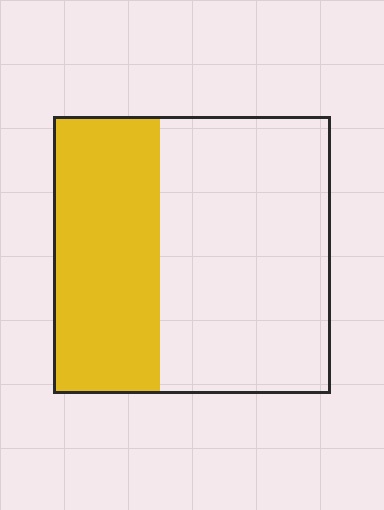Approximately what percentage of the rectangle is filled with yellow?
Approximately 40%.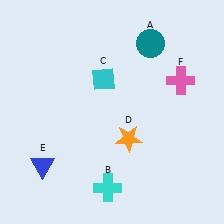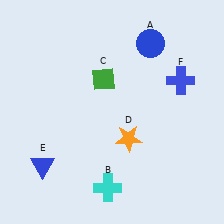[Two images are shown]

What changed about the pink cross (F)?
In Image 1, F is pink. In Image 2, it changed to blue.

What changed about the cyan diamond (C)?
In Image 1, C is cyan. In Image 2, it changed to green.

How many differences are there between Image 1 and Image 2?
There are 3 differences between the two images.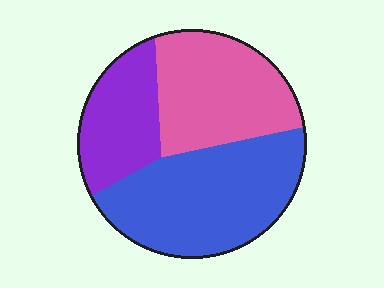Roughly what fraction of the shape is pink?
Pink covers 34% of the shape.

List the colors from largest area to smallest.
From largest to smallest: blue, pink, purple.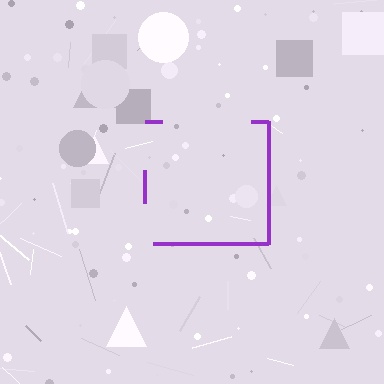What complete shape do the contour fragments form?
The contour fragments form a square.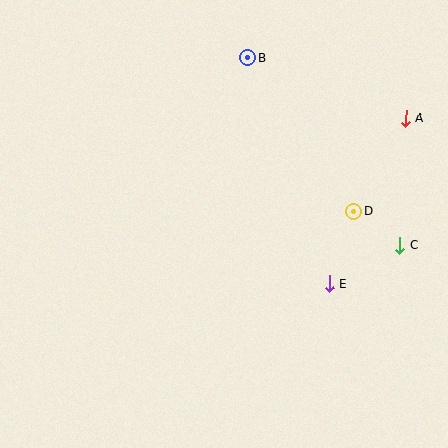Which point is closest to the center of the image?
Point E at (329, 284) is closest to the center.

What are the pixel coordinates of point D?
Point D is at (354, 211).